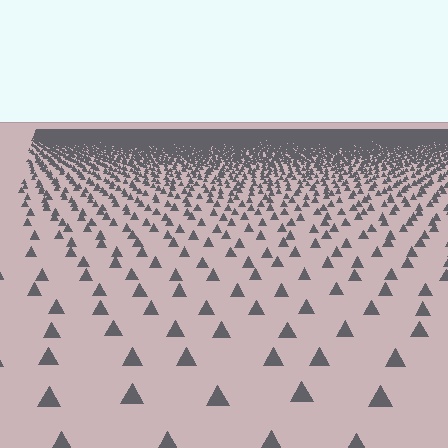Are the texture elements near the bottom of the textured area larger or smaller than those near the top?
Larger. Near the bottom, elements are closer to the viewer and appear at a bigger on-screen size.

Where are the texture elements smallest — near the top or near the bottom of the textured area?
Near the top.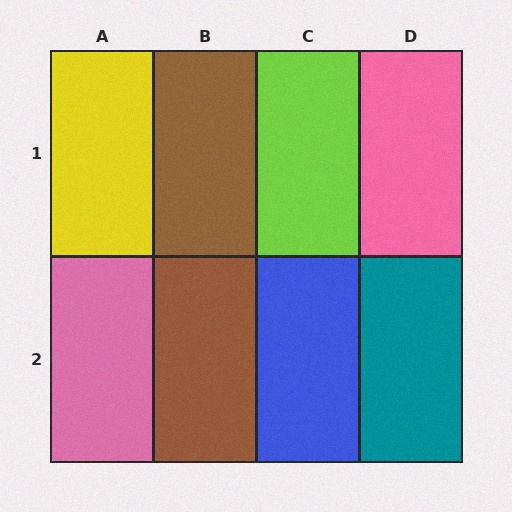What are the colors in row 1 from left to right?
Yellow, brown, lime, pink.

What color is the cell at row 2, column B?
Brown.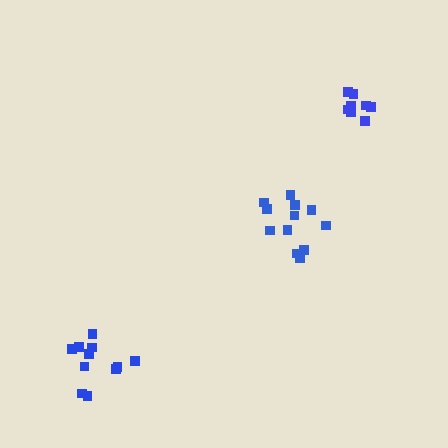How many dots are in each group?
Group 1: 8 dots, Group 2: 12 dots, Group 3: 11 dots (31 total).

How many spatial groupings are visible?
There are 3 spatial groupings.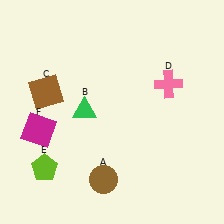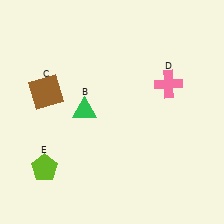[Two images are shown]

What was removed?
The magenta square (F), the brown circle (A) were removed in Image 2.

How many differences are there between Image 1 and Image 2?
There are 2 differences between the two images.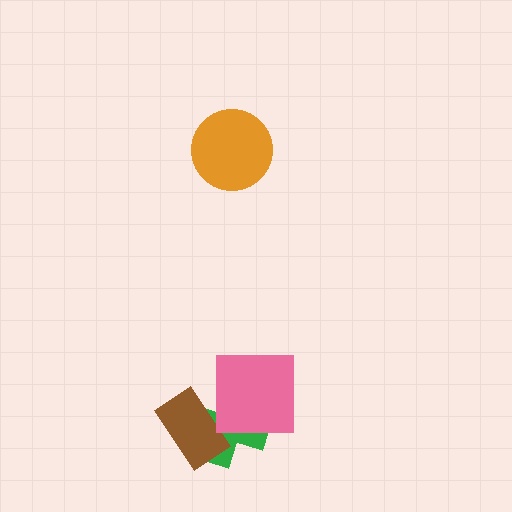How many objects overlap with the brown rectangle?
1 object overlaps with the brown rectangle.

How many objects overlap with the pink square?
1 object overlaps with the pink square.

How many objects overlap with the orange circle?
0 objects overlap with the orange circle.